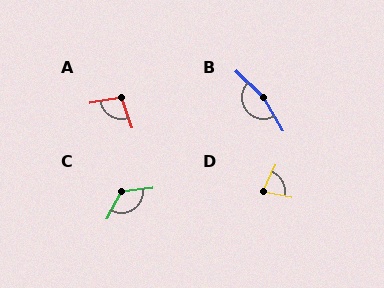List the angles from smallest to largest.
D (75°), A (99°), C (125°), B (165°).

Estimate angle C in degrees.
Approximately 125 degrees.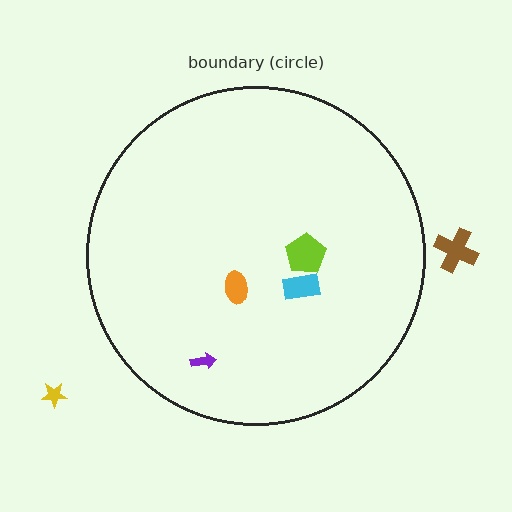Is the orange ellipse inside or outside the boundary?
Inside.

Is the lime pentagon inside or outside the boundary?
Inside.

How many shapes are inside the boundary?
4 inside, 2 outside.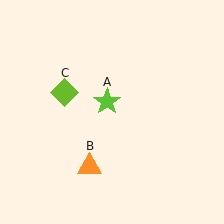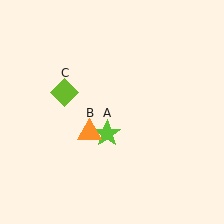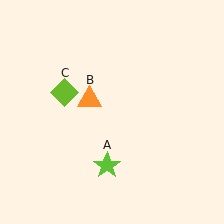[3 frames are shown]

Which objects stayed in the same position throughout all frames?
Lime diamond (object C) remained stationary.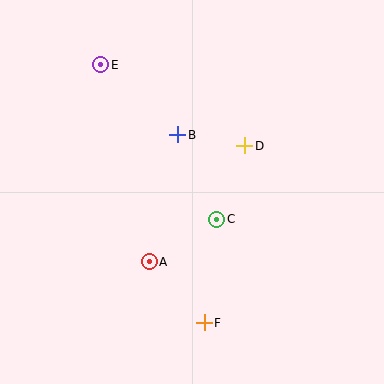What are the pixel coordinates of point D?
Point D is at (245, 146).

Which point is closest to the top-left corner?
Point E is closest to the top-left corner.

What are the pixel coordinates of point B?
Point B is at (178, 135).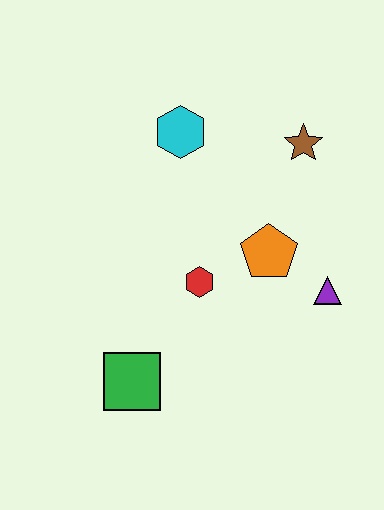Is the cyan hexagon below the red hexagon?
No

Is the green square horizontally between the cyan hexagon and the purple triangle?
No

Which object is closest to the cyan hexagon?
The brown star is closest to the cyan hexagon.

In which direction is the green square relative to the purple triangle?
The green square is to the left of the purple triangle.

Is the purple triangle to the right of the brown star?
Yes